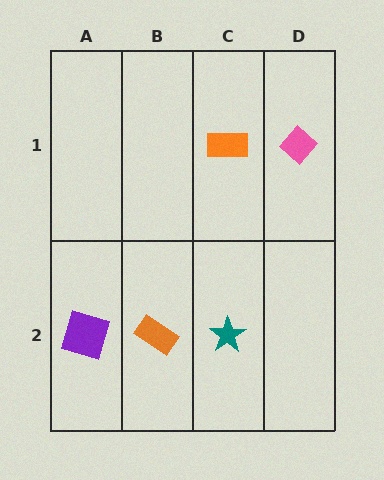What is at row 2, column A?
A purple square.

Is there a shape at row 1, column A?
No, that cell is empty.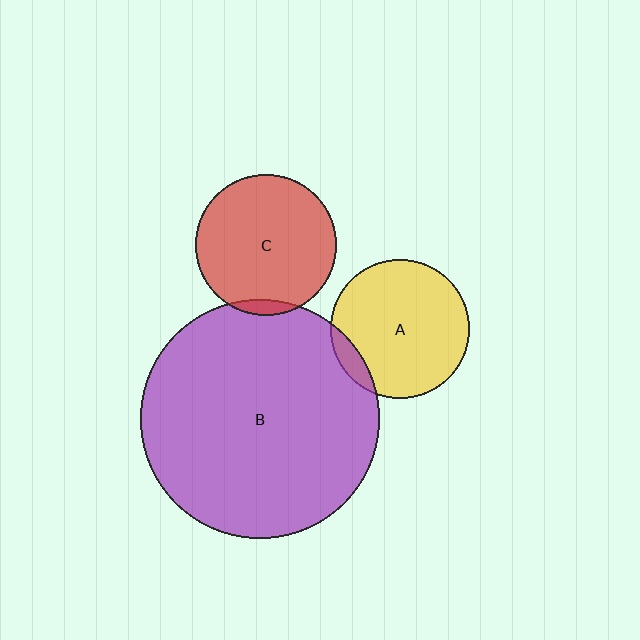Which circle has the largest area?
Circle B (purple).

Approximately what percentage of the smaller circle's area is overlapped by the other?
Approximately 5%.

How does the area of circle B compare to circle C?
Approximately 2.9 times.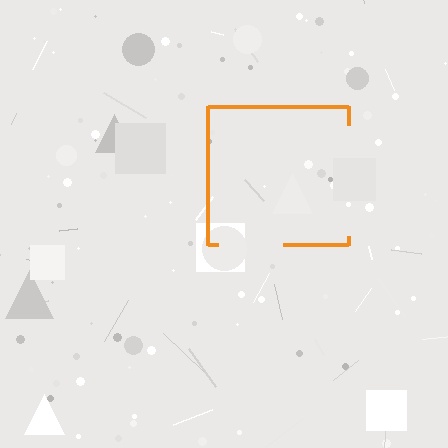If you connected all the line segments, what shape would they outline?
They would outline a square.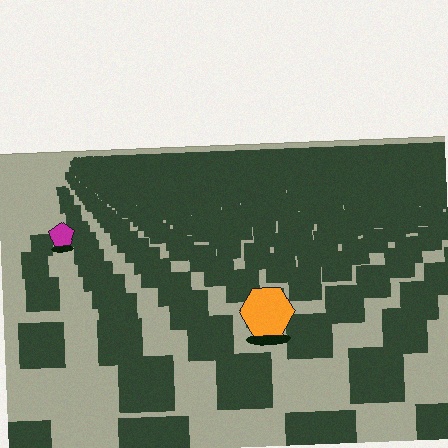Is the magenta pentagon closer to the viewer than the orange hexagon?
No. The orange hexagon is closer — you can tell from the texture gradient: the ground texture is coarser near it.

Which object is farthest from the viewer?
The magenta pentagon is farthest from the viewer. It appears smaller and the ground texture around it is denser.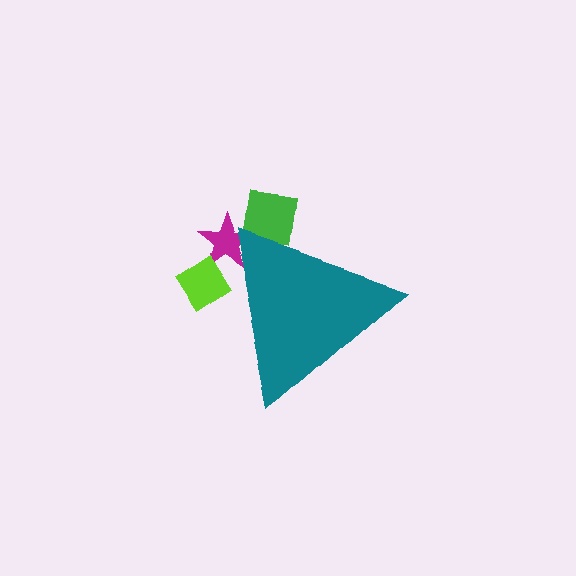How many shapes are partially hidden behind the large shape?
3 shapes are partially hidden.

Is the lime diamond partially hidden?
Yes, the lime diamond is partially hidden behind the teal triangle.